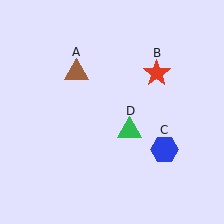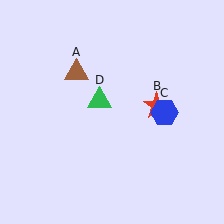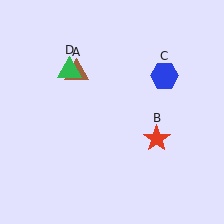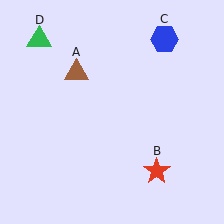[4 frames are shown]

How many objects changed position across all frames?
3 objects changed position: red star (object B), blue hexagon (object C), green triangle (object D).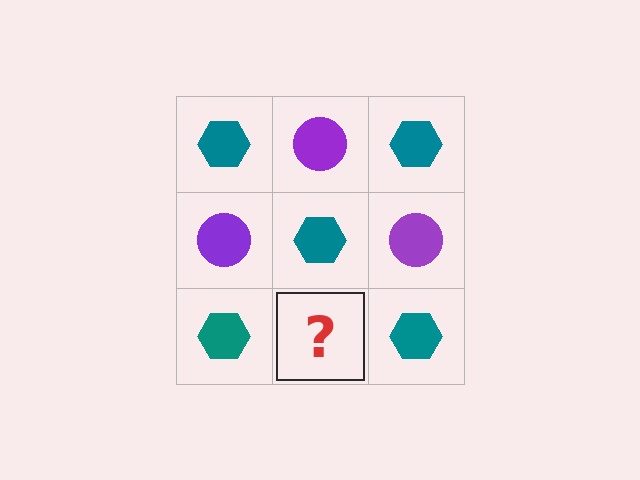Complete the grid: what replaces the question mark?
The question mark should be replaced with a purple circle.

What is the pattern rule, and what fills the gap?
The rule is that it alternates teal hexagon and purple circle in a checkerboard pattern. The gap should be filled with a purple circle.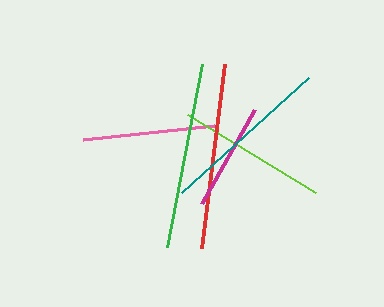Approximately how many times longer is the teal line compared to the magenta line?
The teal line is approximately 1.6 times the length of the magenta line.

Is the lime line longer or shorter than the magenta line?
The lime line is longer than the magenta line.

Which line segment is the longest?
The green line is the longest at approximately 186 pixels.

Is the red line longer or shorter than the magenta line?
The red line is longer than the magenta line.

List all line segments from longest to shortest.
From longest to shortest: green, red, teal, lime, pink, magenta.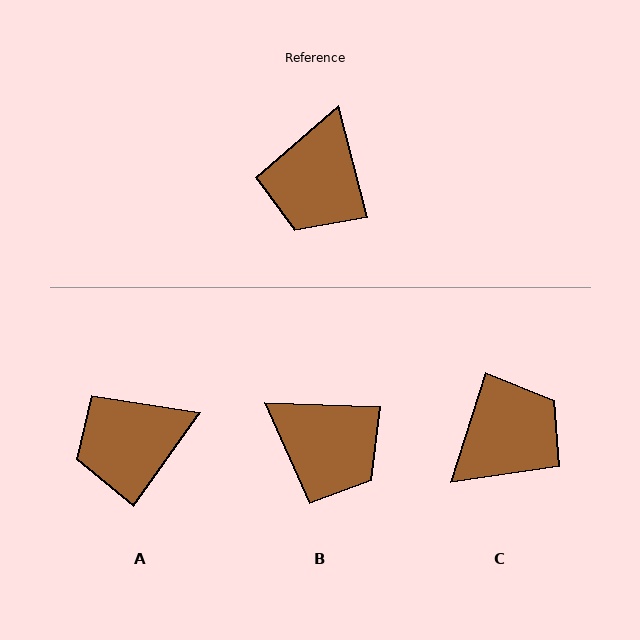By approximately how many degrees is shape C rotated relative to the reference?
Approximately 148 degrees counter-clockwise.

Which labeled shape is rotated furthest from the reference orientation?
C, about 148 degrees away.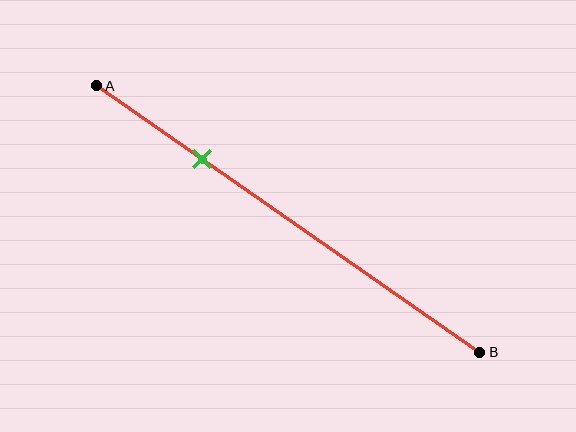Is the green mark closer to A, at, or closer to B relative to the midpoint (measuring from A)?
The green mark is closer to point A than the midpoint of segment AB.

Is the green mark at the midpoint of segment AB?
No, the mark is at about 30% from A, not at the 50% midpoint.